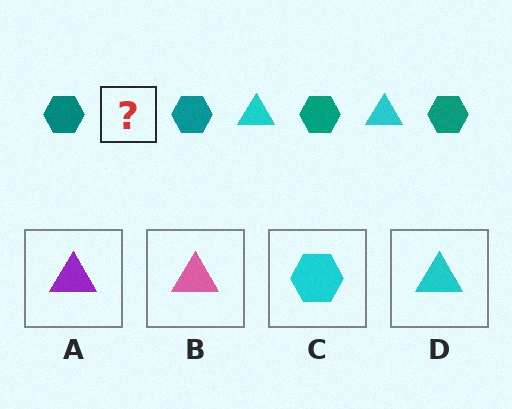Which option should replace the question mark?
Option D.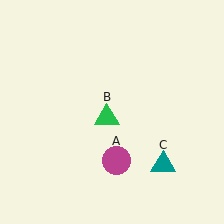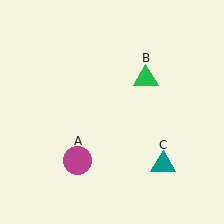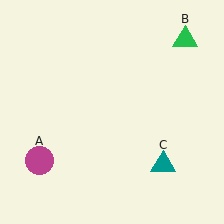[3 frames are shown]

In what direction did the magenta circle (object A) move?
The magenta circle (object A) moved left.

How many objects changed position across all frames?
2 objects changed position: magenta circle (object A), green triangle (object B).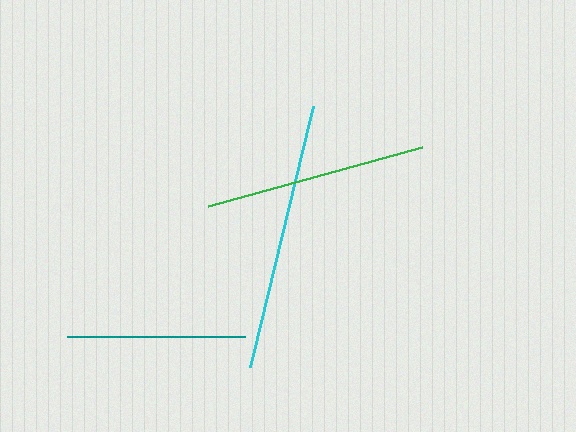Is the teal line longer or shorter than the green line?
The green line is longer than the teal line.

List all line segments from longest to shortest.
From longest to shortest: cyan, green, teal.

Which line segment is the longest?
The cyan line is the longest at approximately 268 pixels.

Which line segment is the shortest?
The teal line is the shortest at approximately 178 pixels.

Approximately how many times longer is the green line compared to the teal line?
The green line is approximately 1.2 times the length of the teal line.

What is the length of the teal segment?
The teal segment is approximately 178 pixels long.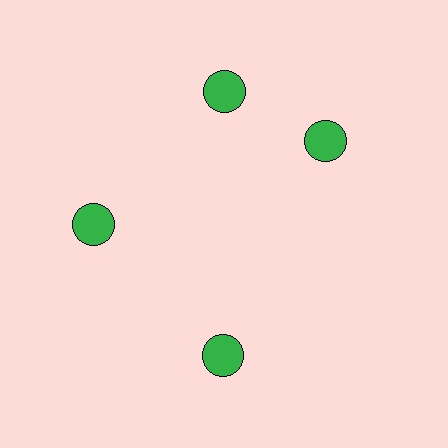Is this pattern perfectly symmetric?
No. The 4 green circles are arranged in a ring, but one element near the 3 o'clock position is rotated out of alignment along the ring, breaking the 4-fold rotational symmetry.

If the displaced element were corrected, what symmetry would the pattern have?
It would have 4-fold rotational symmetry — the pattern would map onto itself every 90 degrees.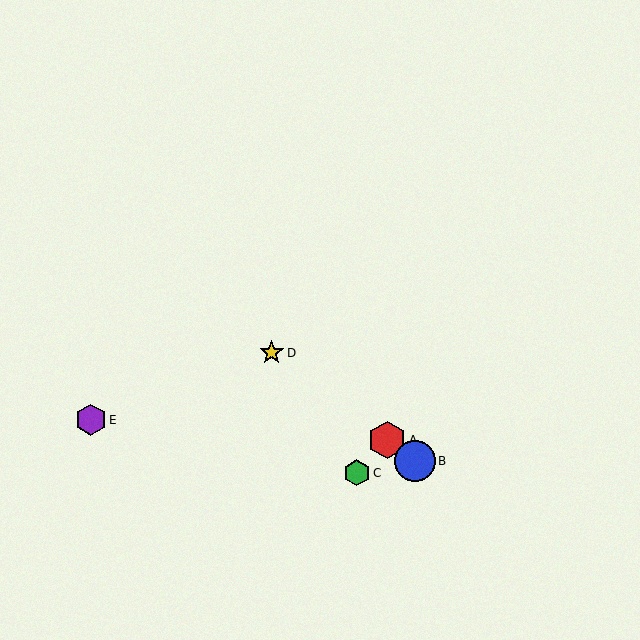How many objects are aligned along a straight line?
3 objects (A, B, D) are aligned along a straight line.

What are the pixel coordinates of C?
Object C is at (357, 473).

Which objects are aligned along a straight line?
Objects A, B, D are aligned along a straight line.